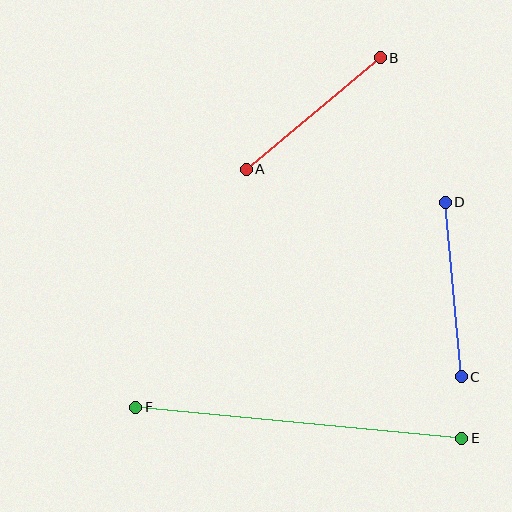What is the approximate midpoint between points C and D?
The midpoint is at approximately (453, 289) pixels.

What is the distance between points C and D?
The distance is approximately 175 pixels.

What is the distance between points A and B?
The distance is approximately 174 pixels.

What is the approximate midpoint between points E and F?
The midpoint is at approximately (299, 423) pixels.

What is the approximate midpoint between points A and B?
The midpoint is at approximately (313, 114) pixels.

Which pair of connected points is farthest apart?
Points E and F are farthest apart.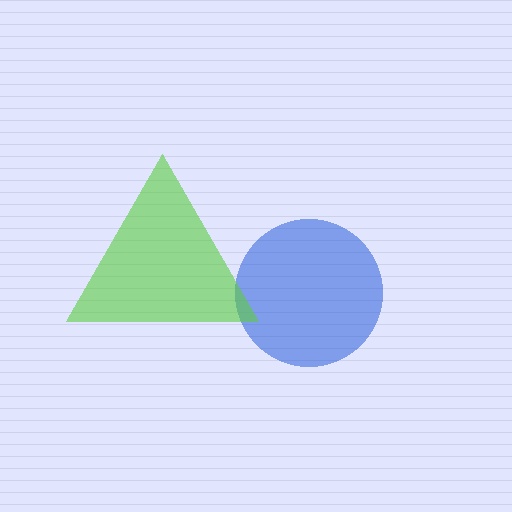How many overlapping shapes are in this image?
There are 2 overlapping shapes in the image.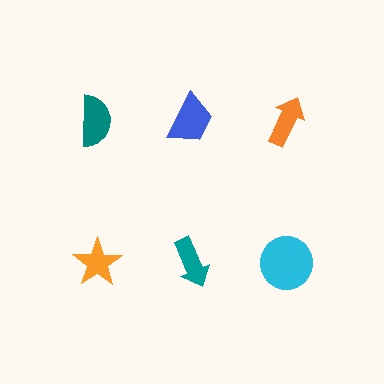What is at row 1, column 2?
A blue trapezoid.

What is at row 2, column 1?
An orange star.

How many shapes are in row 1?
3 shapes.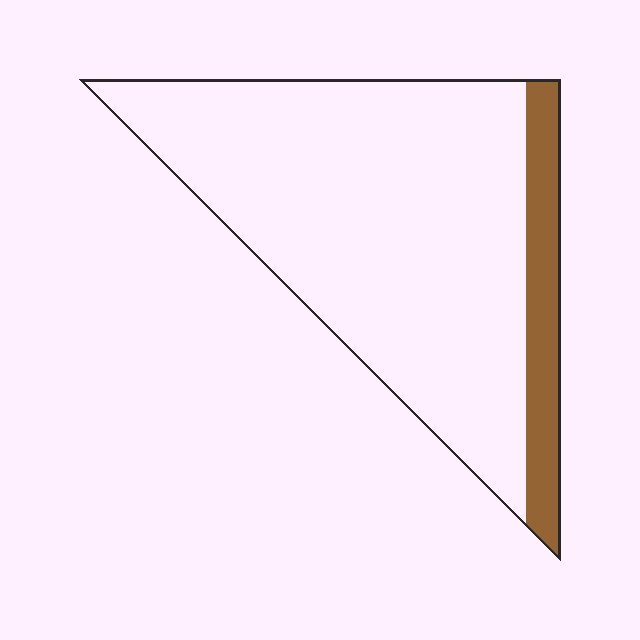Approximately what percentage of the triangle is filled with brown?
Approximately 15%.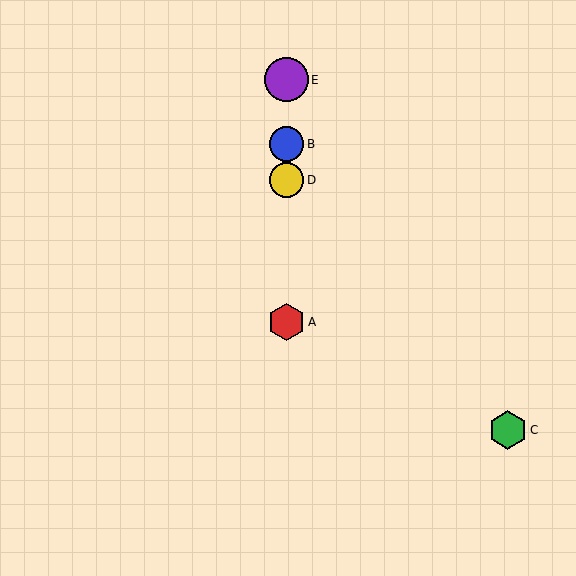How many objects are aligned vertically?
4 objects (A, B, D, E) are aligned vertically.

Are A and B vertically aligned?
Yes, both are at x≈286.